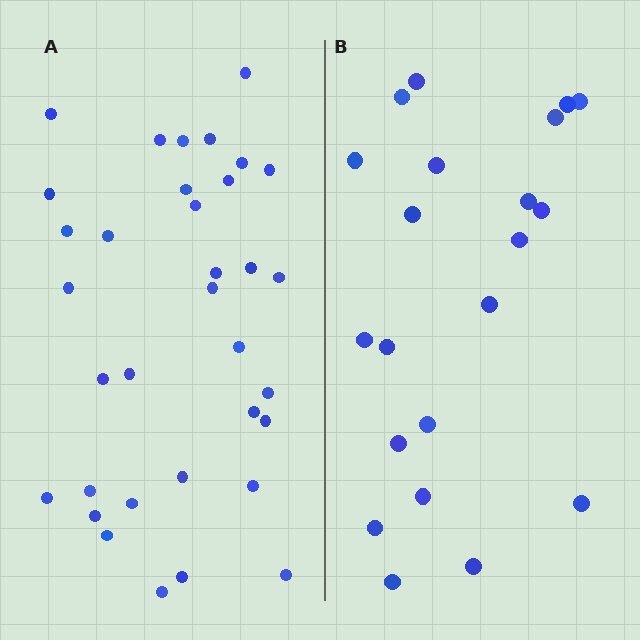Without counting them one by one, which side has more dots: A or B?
Region A (the left region) has more dots.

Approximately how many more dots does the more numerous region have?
Region A has approximately 15 more dots than region B.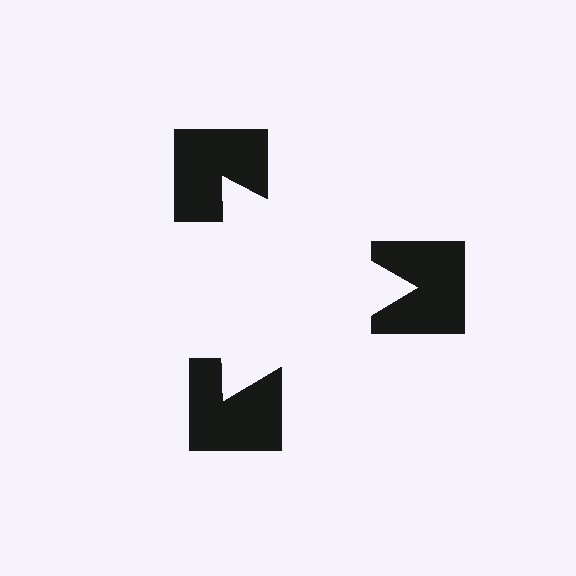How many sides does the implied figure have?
3 sides.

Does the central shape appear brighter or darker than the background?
It typically appears slightly brighter than the background, even though no actual brightness change is drawn.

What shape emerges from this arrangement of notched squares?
An illusory triangle — its edges are inferred from the aligned wedge cuts in the notched squares, not physically drawn.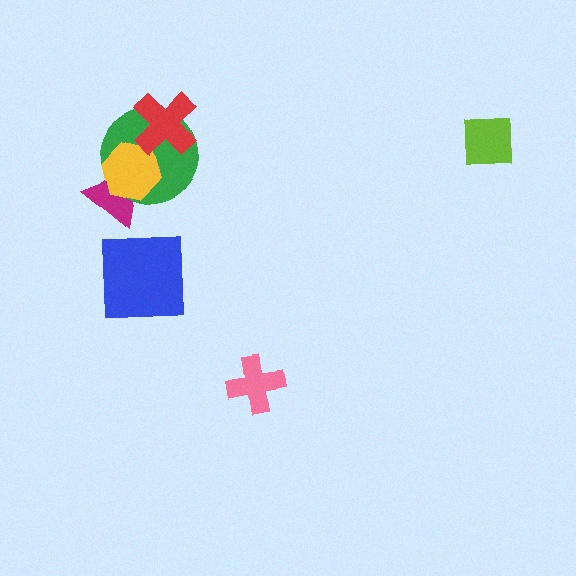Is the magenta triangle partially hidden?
Yes, it is partially covered by another shape.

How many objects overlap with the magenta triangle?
2 objects overlap with the magenta triangle.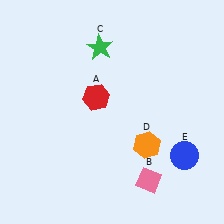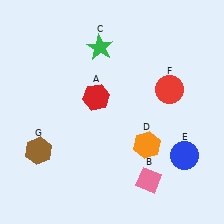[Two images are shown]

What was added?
A red circle (F), a brown hexagon (G) were added in Image 2.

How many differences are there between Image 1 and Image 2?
There are 2 differences between the two images.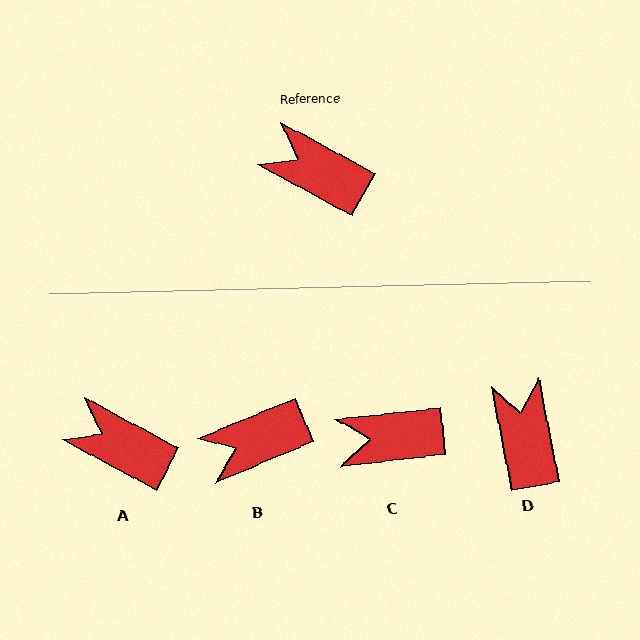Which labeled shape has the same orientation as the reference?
A.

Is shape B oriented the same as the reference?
No, it is off by about 51 degrees.